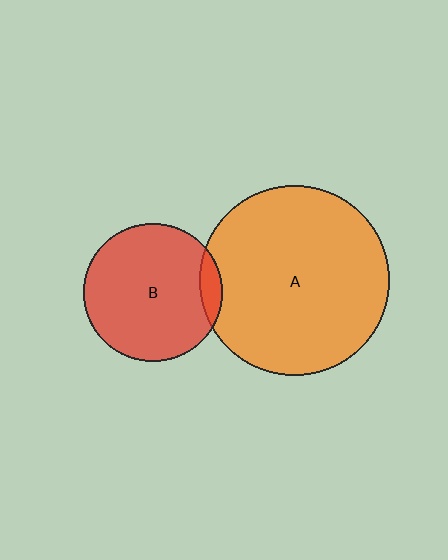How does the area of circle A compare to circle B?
Approximately 1.9 times.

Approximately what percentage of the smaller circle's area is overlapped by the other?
Approximately 10%.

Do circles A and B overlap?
Yes.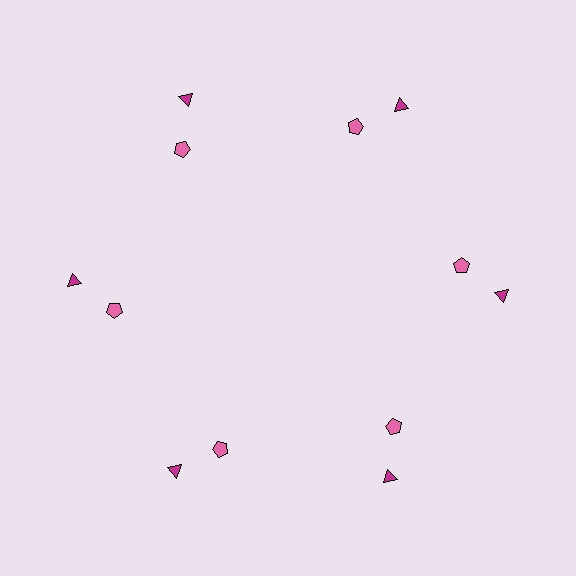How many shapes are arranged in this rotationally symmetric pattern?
There are 12 shapes, arranged in 6 groups of 2.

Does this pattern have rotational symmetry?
Yes, this pattern has 6-fold rotational symmetry. It looks the same after rotating 60 degrees around the center.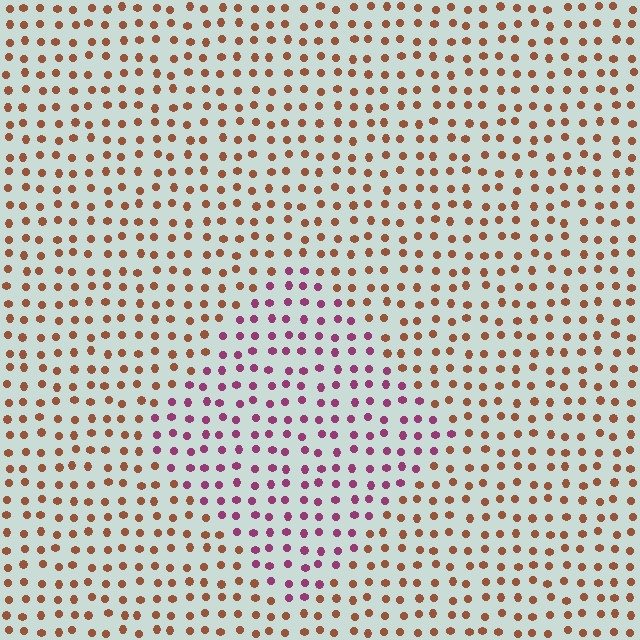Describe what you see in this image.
The image is filled with small brown elements in a uniform arrangement. A diamond-shaped region is visible where the elements are tinted to a slightly different hue, forming a subtle color boundary.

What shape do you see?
I see a diamond.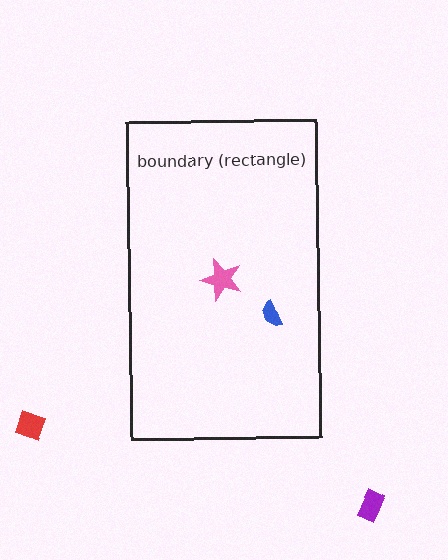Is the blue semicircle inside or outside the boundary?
Inside.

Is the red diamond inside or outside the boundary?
Outside.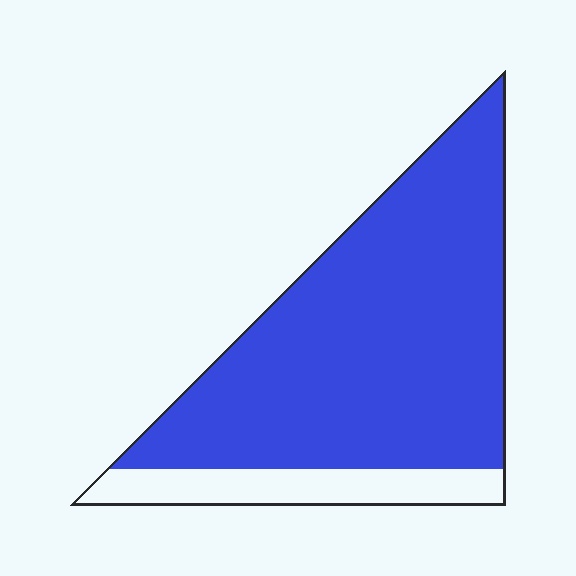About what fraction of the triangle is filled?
About five sixths (5/6).